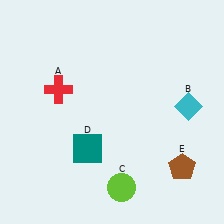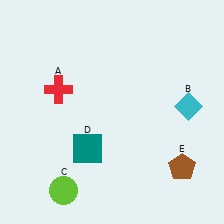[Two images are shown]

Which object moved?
The lime circle (C) moved left.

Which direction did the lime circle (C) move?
The lime circle (C) moved left.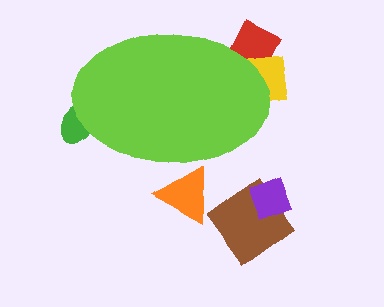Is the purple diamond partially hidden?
No, the purple diamond is fully visible.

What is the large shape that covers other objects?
A lime ellipse.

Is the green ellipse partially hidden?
Yes, the green ellipse is partially hidden behind the lime ellipse.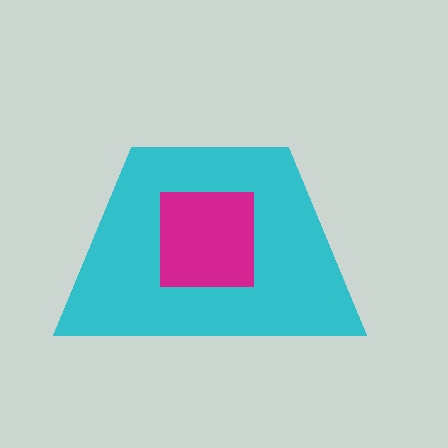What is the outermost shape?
The cyan trapezoid.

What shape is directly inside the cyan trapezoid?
The magenta square.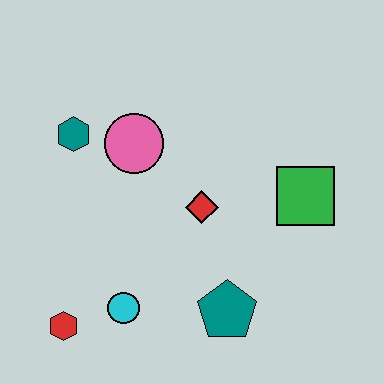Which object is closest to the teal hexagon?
The pink circle is closest to the teal hexagon.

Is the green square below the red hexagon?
No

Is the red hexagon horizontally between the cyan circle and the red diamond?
No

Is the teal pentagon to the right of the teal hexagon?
Yes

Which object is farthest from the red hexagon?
The green square is farthest from the red hexagon.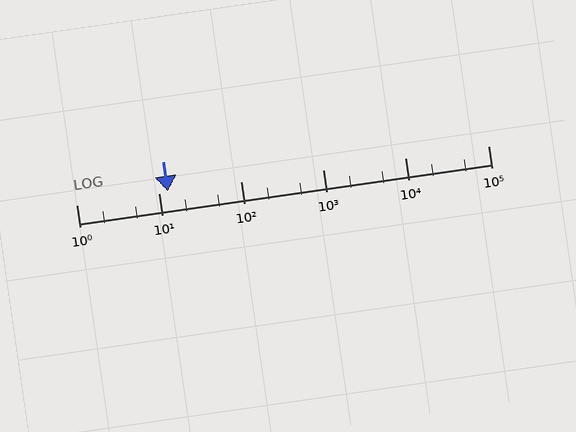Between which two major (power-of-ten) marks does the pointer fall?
The pointer is between 10 and 100.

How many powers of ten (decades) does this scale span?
The scale spans 5 decades, from 1 to 100000.